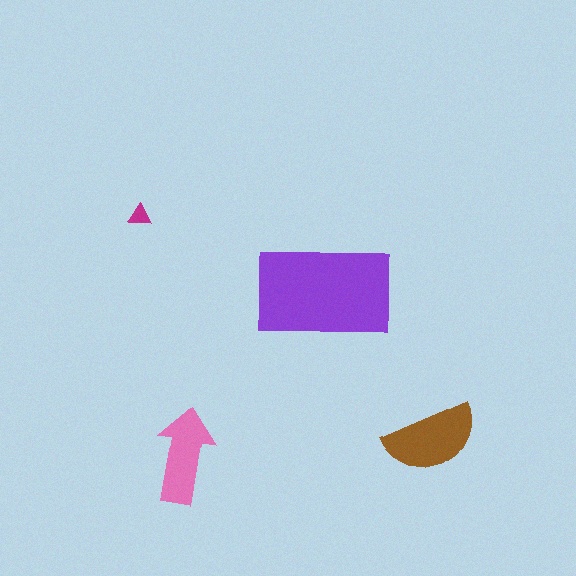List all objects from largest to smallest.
The purple rectangle, the brown semicircle, the pink arrow, the magenta triangle.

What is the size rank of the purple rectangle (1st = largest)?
1st.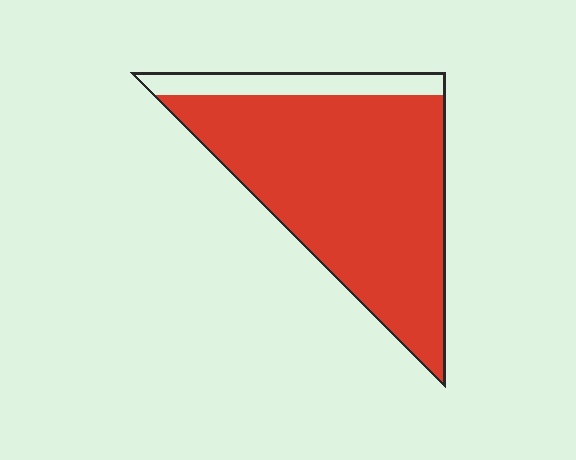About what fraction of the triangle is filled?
About seven eighths (7/8).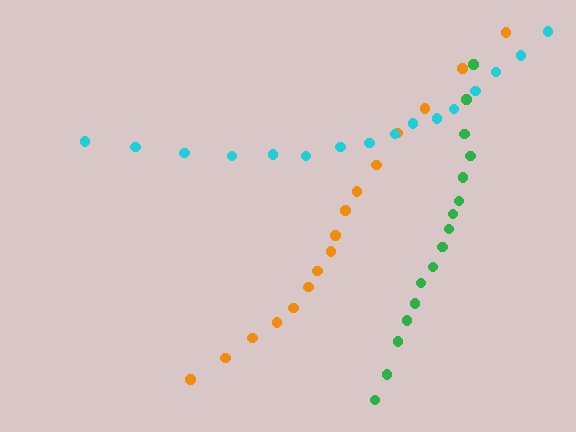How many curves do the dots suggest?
There are 3 distinct paths.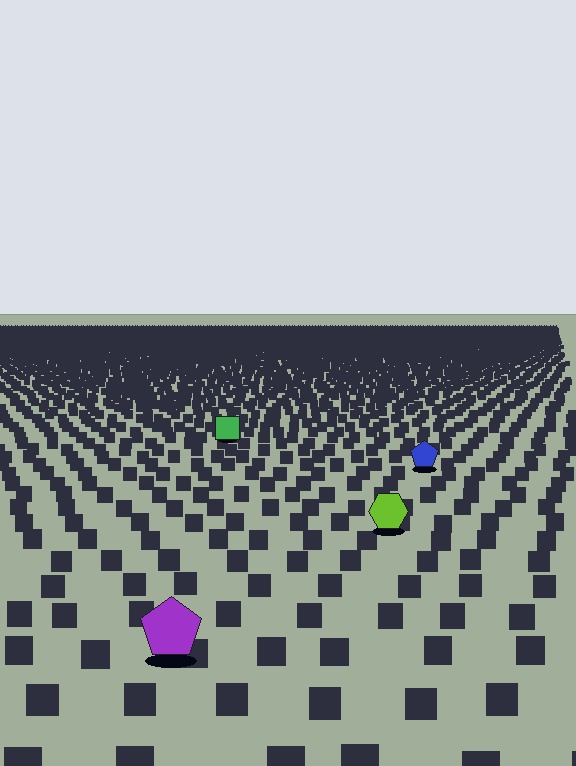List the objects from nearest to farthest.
From nearest to farthest: the purple pentagon, the lime hexagon, the blue pentagon, the green square.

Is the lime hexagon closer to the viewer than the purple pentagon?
No. The purple pentagon is closer — you can tell from the texture gradient: the ground texture is coarser near it.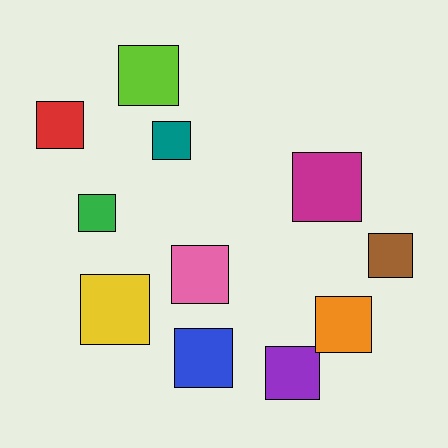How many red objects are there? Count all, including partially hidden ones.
There is 1 red object.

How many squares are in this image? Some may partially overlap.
There are 11 squares.